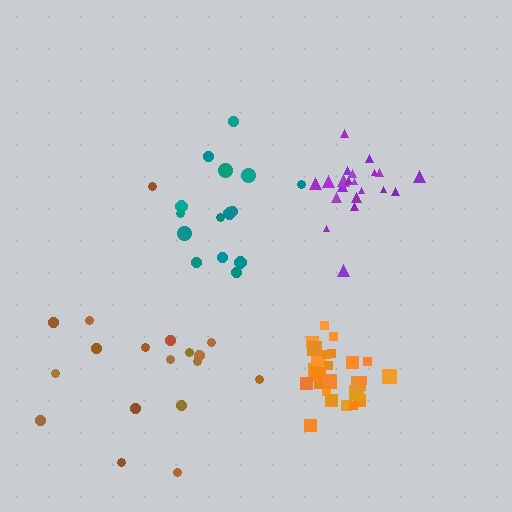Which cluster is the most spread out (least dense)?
Brown.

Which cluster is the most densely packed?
Orange.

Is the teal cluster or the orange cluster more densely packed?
Orange.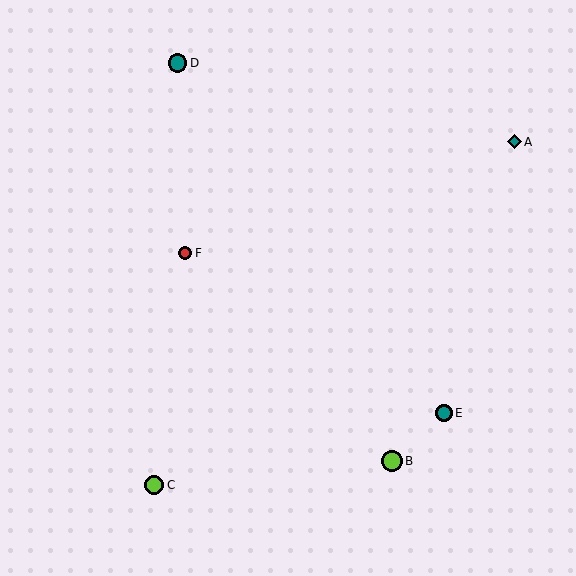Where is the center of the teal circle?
The center of the teal circle is at (444, 413).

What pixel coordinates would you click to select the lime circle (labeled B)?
Click at (392, 461) to select the lime circle B.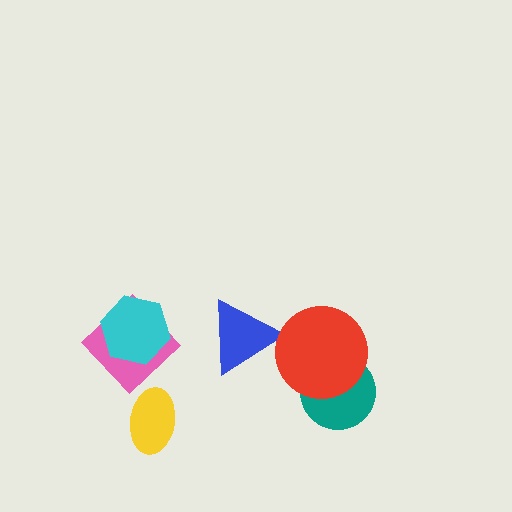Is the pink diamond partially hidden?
Yes, it is partially covered by another shape.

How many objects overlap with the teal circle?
1 object overlaps with the teal circle.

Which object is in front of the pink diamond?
The cyan hexagon is in front of the pink diamond.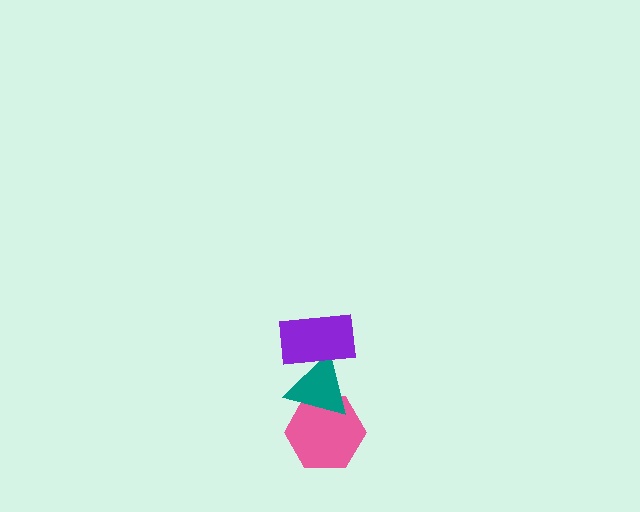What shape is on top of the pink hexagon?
The teal triangle is on top of the pink hexagon.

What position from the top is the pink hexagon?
The pink hexagon is 3rd from the top.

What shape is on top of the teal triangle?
The purple rectangle is on top of the teal triangle.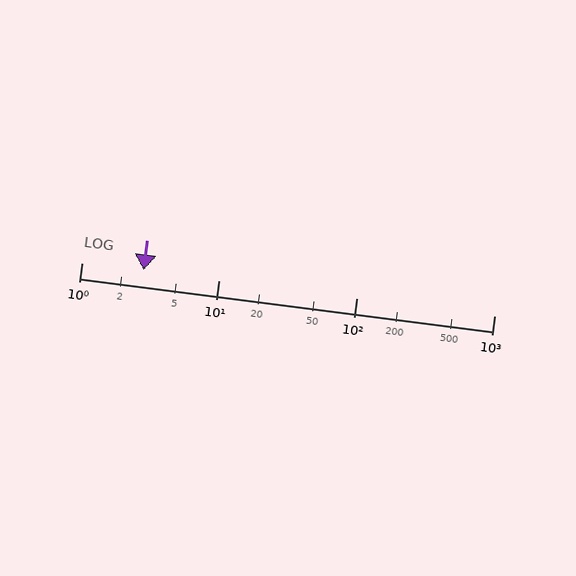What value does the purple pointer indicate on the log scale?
The pointer indicates approximately 2.8.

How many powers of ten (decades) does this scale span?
The scale spans 3 decades, from 1 to 1000.